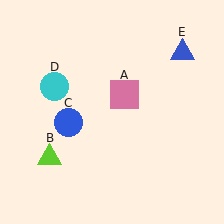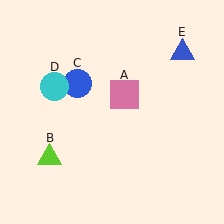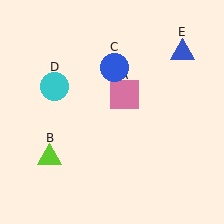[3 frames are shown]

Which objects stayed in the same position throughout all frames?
Pink square (object A) and lime triangle (object B) and cyan circle (object D) and blue triangle (object E) remained stationary.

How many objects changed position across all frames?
1 object changed position: blue circle (object C).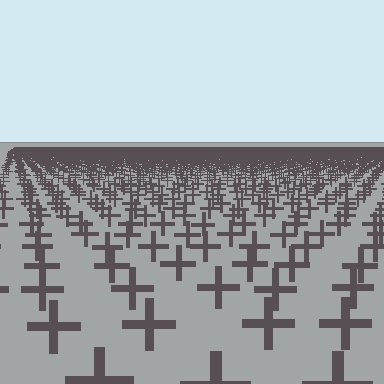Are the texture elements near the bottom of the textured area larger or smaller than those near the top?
Larger. Near the bottom, elements are closer to the viewer and appear at a bigger on-screen size.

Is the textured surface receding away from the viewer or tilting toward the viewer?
The surface is receding away from the viewer. Texture elements get smaller and denser toward the top.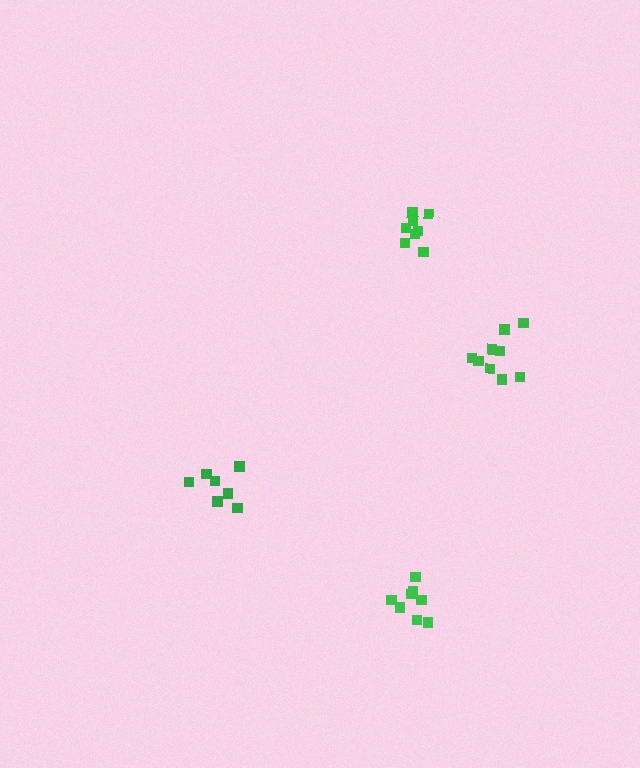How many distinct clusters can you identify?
There are 4 distinct clusters.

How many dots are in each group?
Group 1: 8 dots, Group 2: 7 dots, Group 3: 8 dots, Group 4: 9 dots (32 total).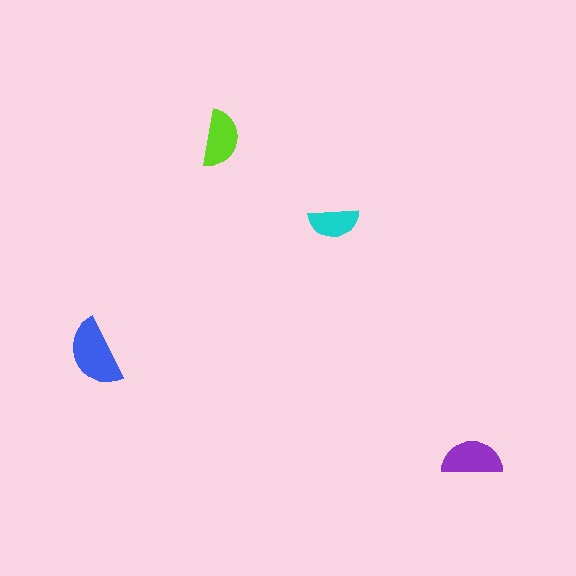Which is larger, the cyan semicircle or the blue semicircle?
The blue one.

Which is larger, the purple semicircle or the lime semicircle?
The purple one.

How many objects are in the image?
There are 4 objects in the image.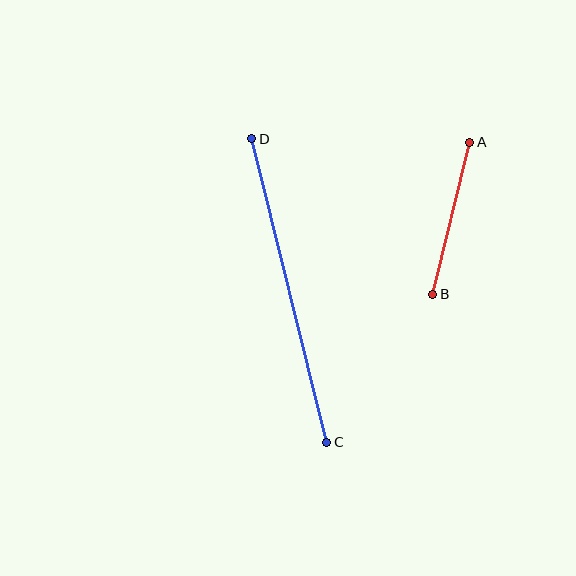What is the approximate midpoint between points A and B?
The midpoint is at approximately (451, 218) pixels.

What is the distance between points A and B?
The distance is approximately 156 pixels.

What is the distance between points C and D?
The distance is approximately 312 pixels.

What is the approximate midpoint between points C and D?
The midpoint is at approximately (289, 291) pixels.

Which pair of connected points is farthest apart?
Points C and D are farthest apart.